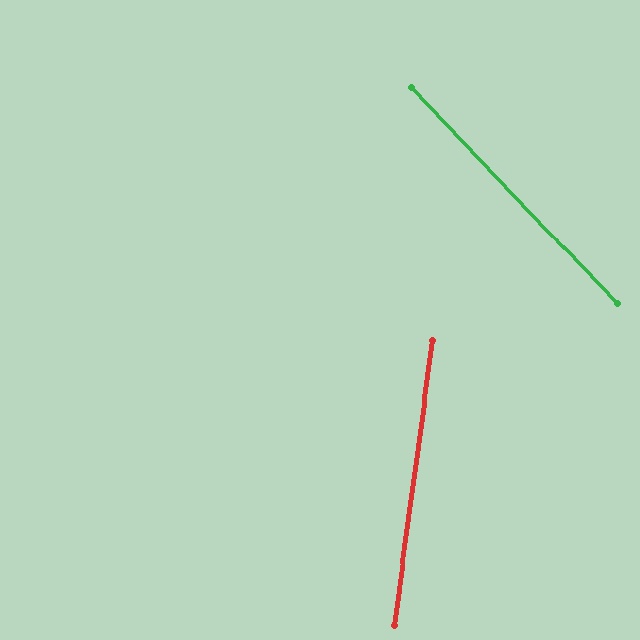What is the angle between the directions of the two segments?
Approximately 51 degrees.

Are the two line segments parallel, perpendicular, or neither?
Neither parallel nor perpendicular — they differ by about 51°.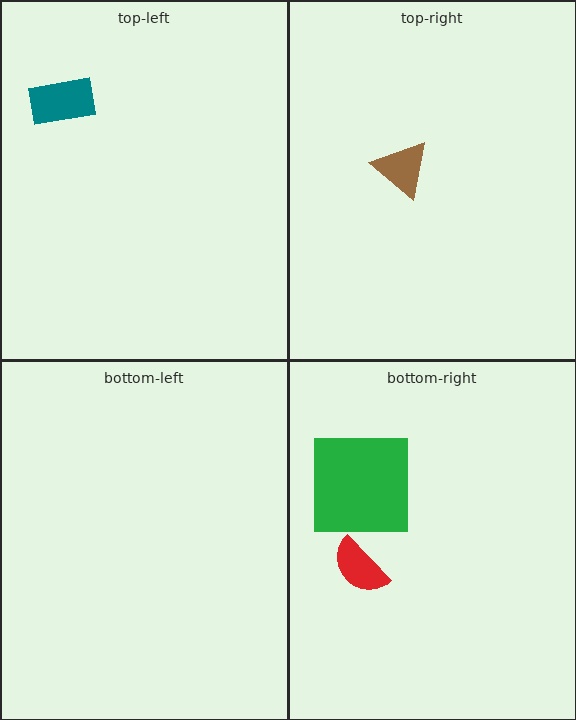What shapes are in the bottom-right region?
The red semicircle, the green square.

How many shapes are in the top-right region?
1.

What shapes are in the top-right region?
The brown triangle.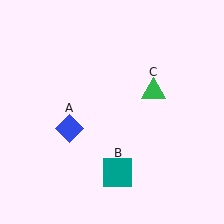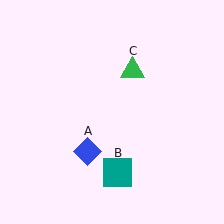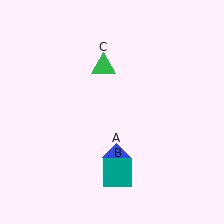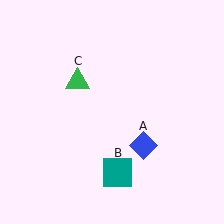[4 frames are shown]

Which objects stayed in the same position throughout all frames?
Teal square (object B) remained stationary.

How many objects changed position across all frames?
2 objects changed position: blue diamond (object A), green triangle (object C).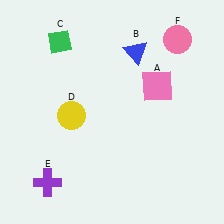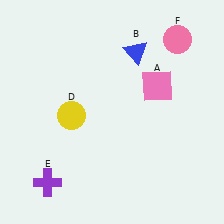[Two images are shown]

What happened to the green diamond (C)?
The green diamond (C) was removed in Image 2. It was in the top-left area of Image 1.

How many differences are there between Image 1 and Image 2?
There is 1 difference between the two images.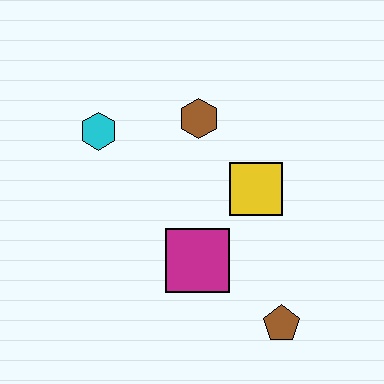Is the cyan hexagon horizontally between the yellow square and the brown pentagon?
No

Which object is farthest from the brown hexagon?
The brown pentagon is farthest from the brown hexagon.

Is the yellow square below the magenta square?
No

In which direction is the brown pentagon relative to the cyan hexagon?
The brown pentagon is below the cyan hexagon.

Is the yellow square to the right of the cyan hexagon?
Yes